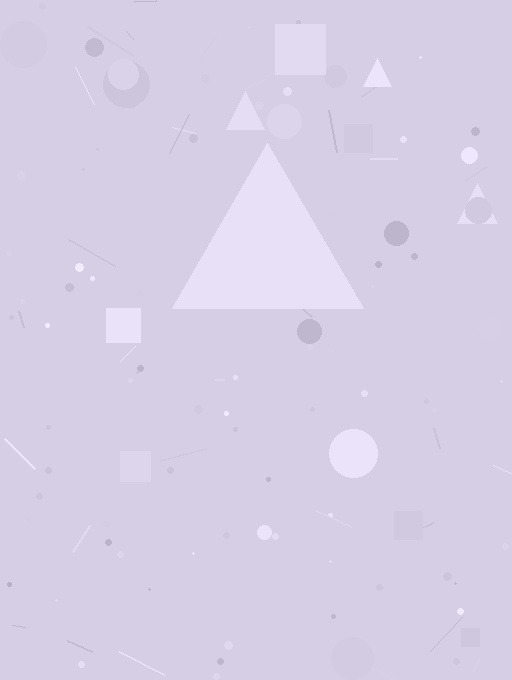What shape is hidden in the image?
A triangle is hidden in the image.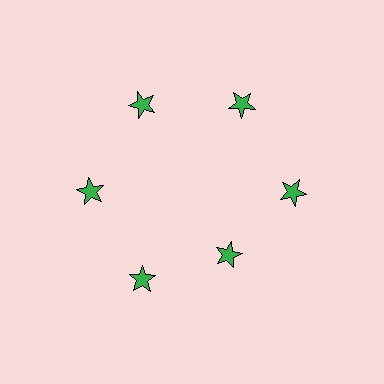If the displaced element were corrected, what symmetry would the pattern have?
It would have 6-fold rotational symmetry — the pattern would map onto itself every 60 degrees.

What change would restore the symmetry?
The symmetry would be restored by moving it outward, back onto the ring so that all 6 stars sit at equal angles and equal distance from the center.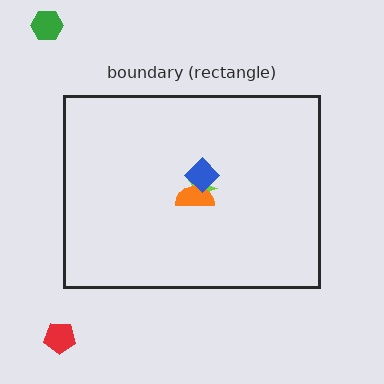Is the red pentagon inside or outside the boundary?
Outside.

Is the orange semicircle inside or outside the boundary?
Inside.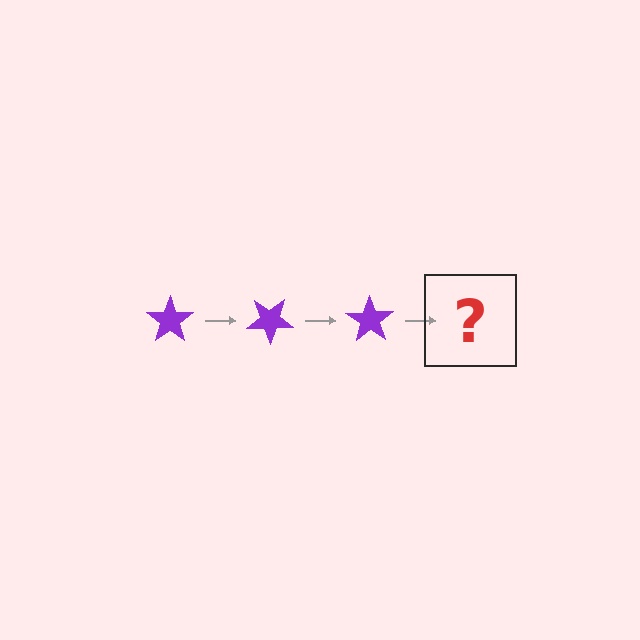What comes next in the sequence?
The next element should be a purple star rotated 105 degrees.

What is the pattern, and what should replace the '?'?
The pattern is that the star rotates 35 degrees each step. The '?' should be a purple star rotated 105 degrees.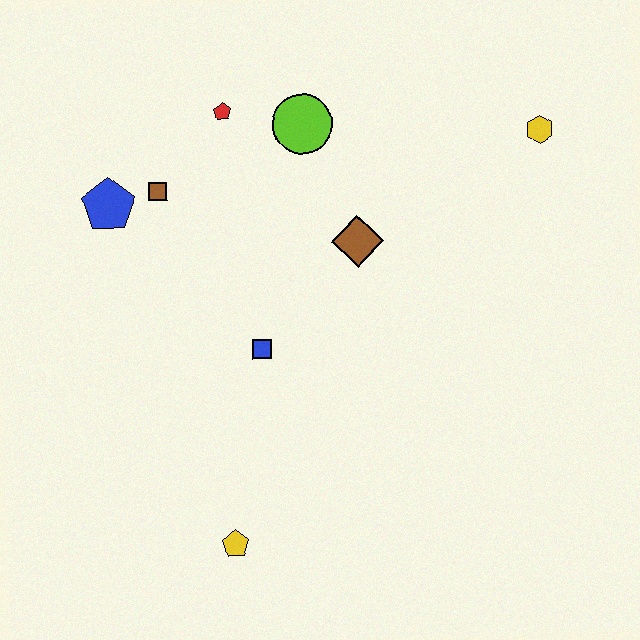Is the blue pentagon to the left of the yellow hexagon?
Yes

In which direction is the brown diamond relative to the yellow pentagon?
The brown diamond is above the yellow pentagon.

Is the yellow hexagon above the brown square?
Yes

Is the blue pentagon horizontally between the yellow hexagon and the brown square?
No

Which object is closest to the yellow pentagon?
The blue square is closest to the yellow pentagon.